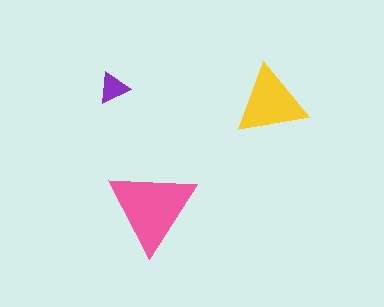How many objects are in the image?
There are 3 objects in the image.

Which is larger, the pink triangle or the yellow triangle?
The pink one.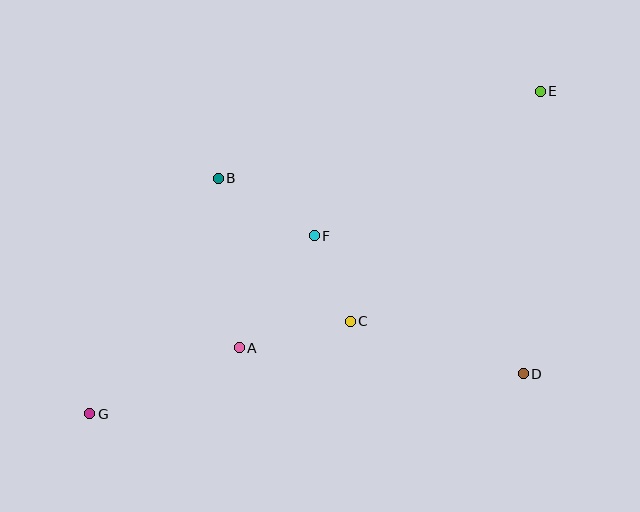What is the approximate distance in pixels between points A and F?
The distance between A and F is approximately 135 pixels.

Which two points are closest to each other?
Points C and F are closest to each other.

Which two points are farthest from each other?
Points E and G are farthest from each other.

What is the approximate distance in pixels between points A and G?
The distance between A and G is approximately 164 pixels.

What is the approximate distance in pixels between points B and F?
The distance between B and F is approximately 112 pixels.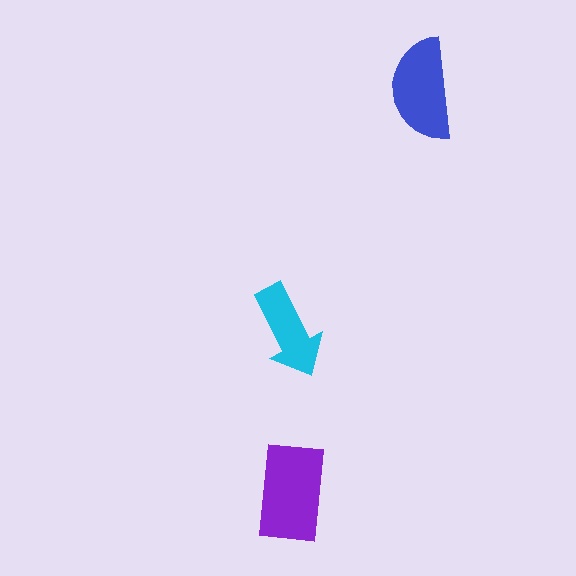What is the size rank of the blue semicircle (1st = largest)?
2nd.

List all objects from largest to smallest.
The purple rectangle, the blue semicircle, the cyan arrow.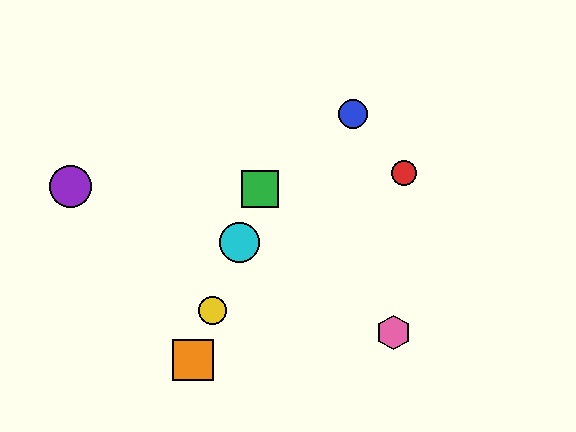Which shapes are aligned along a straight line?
The green square, the yellow circle, the orange square, the cyan circle are aligned along a straight line.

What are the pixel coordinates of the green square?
The green square is at (260, 189).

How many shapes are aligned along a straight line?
4 shapes (the green square, the yellow circle, the orange square, the cyan circle) are aligned along a straight line.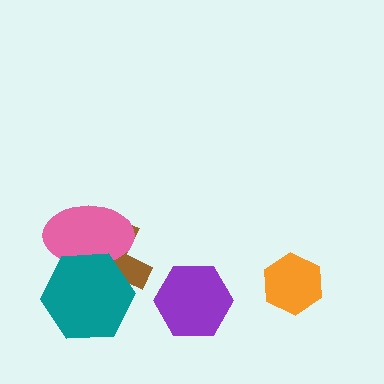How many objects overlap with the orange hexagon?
0 objects overlap with the orange hexagon.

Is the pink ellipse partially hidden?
Yes, it is partially covered by another shape.